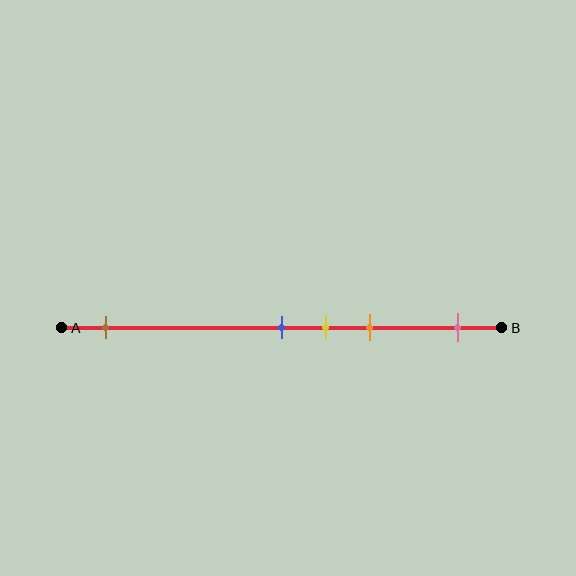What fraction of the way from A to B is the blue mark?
The blue mark is approximately 50% (0.5) of the way from A to B.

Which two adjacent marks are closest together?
The blue and yellow marks are the closest adjacent pair.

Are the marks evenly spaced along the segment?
No, the marks are not evenly spaced.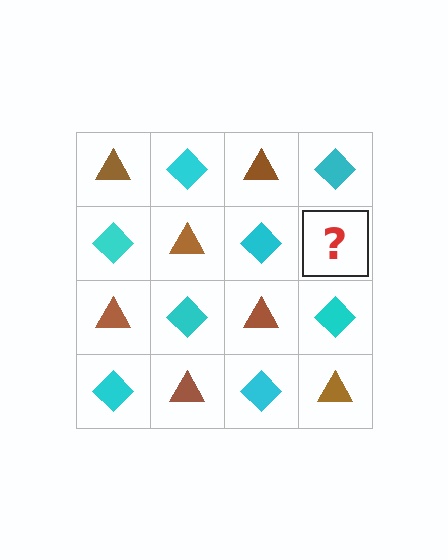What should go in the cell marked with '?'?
The missing cell should contain a brown triangle.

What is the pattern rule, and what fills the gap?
The rule is that it alternates brown triangle and cyan diamond in a checkerboard pattern. The gap should be filled with a brown triangle.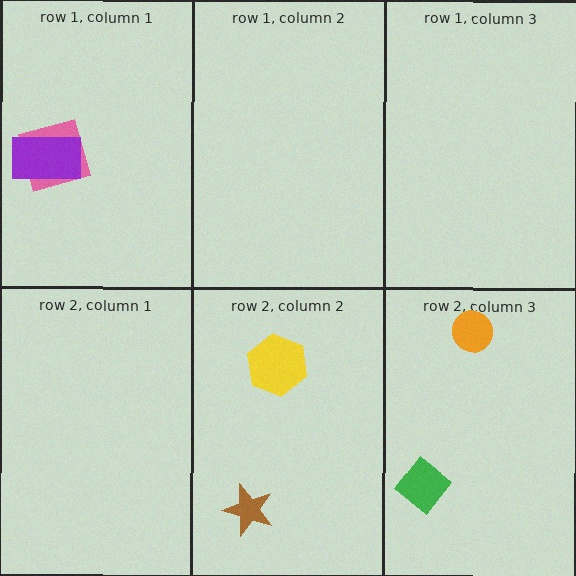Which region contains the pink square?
The row 1, column 1 region.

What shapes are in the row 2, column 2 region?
The brown star, the yellow hexagon.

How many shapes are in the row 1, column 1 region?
2.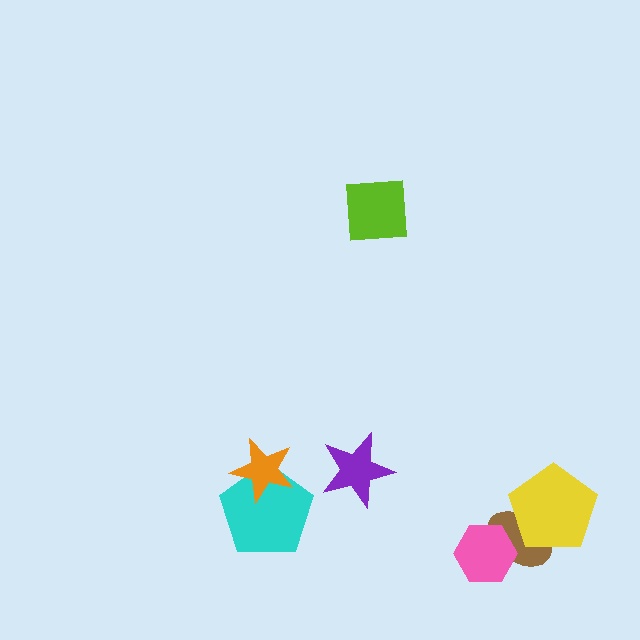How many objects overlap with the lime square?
0 objects overlap with the lime square.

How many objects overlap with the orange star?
1 object overlaps with the orange star.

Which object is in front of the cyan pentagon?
The orange star is in front of the cyan pentagon.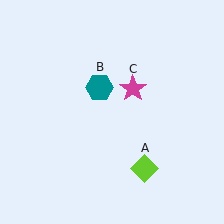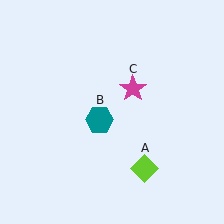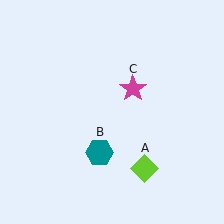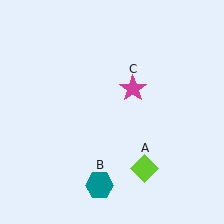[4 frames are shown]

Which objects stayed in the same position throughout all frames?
Lime diamond (object A) and magenta star (object C) remained stationary.